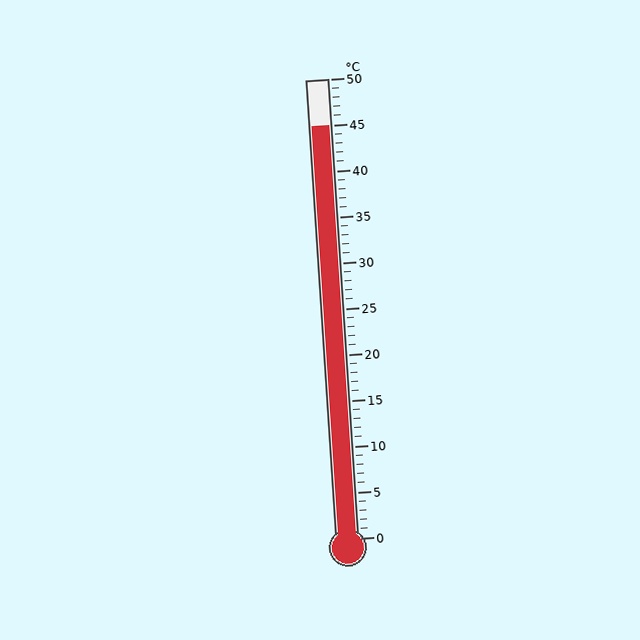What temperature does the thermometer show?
The thermometer shows approximately 45°C.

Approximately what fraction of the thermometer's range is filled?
The thermometer is filled to approximately 90% of its range.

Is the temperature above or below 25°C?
The temperature is above 25°C.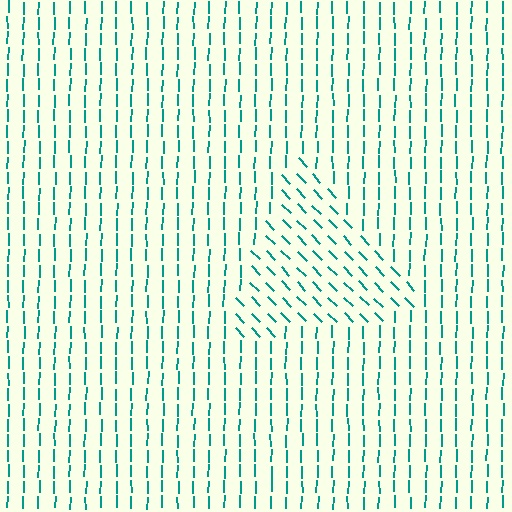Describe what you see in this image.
The image is filled with small teal line segments. A triangle region in the image has lines oriented differently from the surrounding lines, creating a visible texture boundary.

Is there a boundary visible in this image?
Yes, there is a texture boundary formed by a change in line orientation.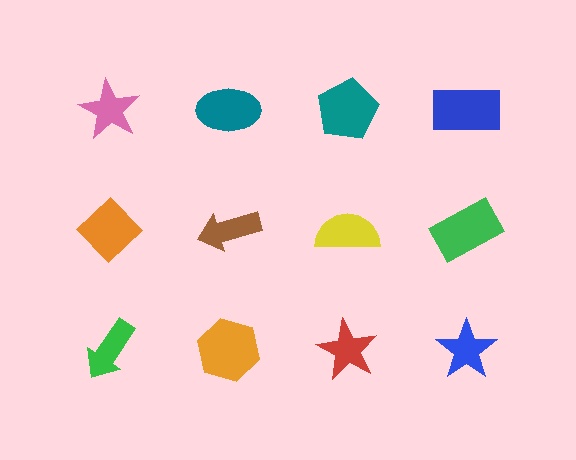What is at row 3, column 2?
An orange hexagon.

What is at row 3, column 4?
A blue star.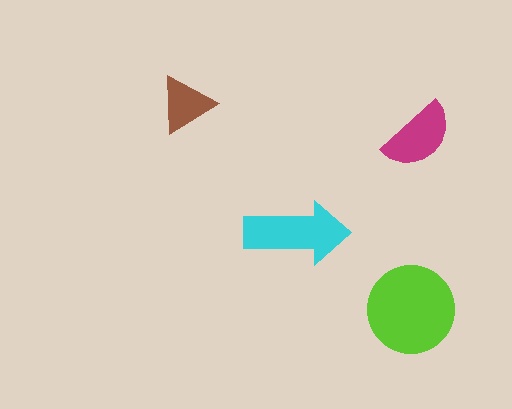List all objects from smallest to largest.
The brown triangle, the magenta semicircle, the cyan arrow, the lime circle.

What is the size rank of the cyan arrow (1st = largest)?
2nd.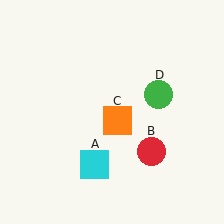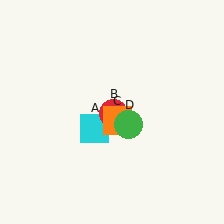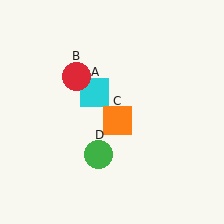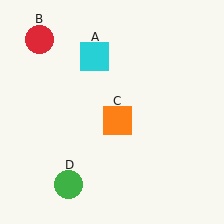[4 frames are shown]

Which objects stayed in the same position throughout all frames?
Orange square (object C) remained stationary.